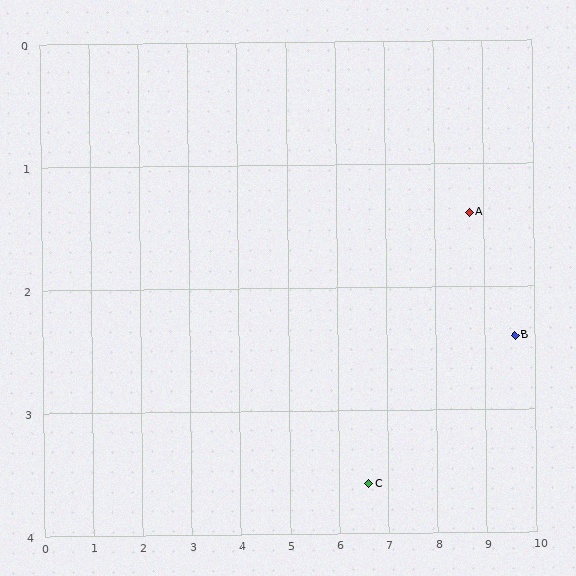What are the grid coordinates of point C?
Point C is at approximately (6.6, 3.6).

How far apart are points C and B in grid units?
Points C and B are about 3.2 grid units apart.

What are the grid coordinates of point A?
Point A is at approximately (8.7, 1.4).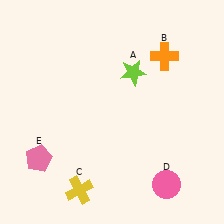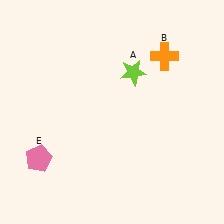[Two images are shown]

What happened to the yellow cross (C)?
The yellow cross (C) was removed in Image 2. It was in the bottom-left area of Image 1.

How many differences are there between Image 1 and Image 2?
There are 2 differences between the two images.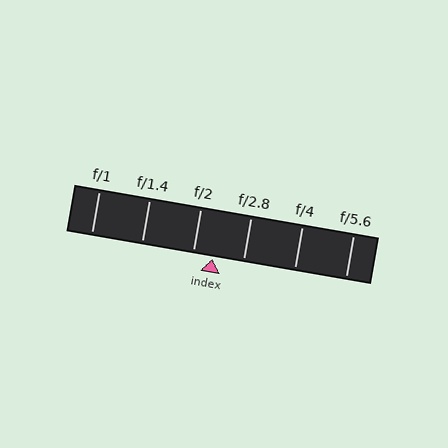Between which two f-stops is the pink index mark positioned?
The index mark is between f/2 and f/2.8.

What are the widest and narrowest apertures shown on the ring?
The widest aperture shown is f/1 and the narrowest is f/5.6.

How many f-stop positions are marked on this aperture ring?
There are 6 f-stop positions marked.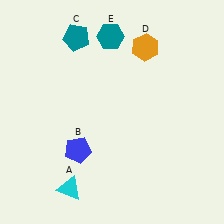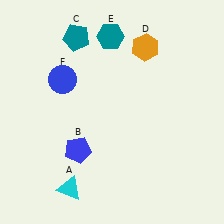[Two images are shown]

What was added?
A blue circle (F) was added in Image 2.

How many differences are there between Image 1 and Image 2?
There is 1 difference between the two images.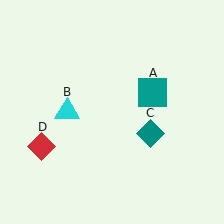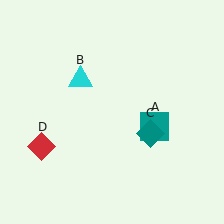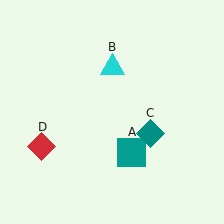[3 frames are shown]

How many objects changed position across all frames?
2 objects changed position: teal square (object A), cyan triangle (object B).